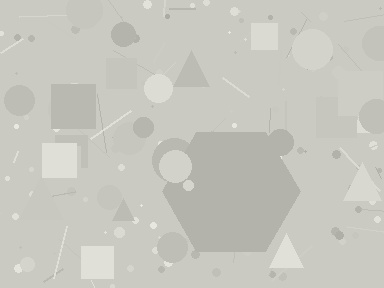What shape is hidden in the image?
A hexagon is hidden in the image.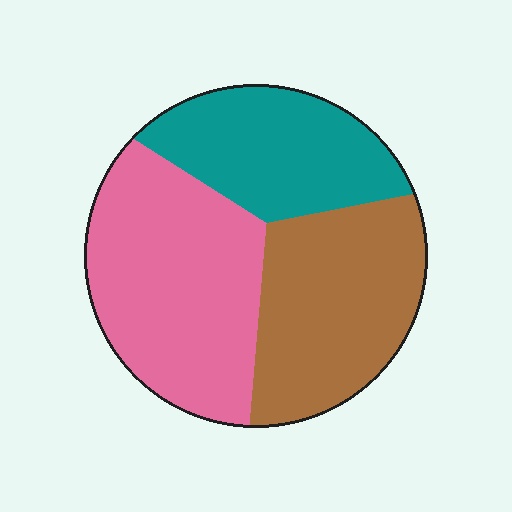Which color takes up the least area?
Teal, at roughly 25%.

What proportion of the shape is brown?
Brown takes up about one third (1/3) of the shape.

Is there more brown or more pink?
Pink.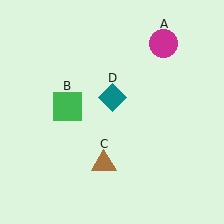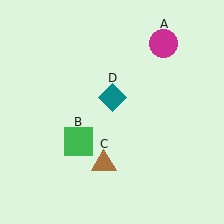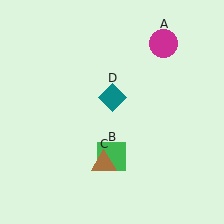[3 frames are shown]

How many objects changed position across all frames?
1 object changed position: green square (object B).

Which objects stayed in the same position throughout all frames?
Magenta circle (object A) and brown triangle (object C) and teal diamond (object D) remained stationary.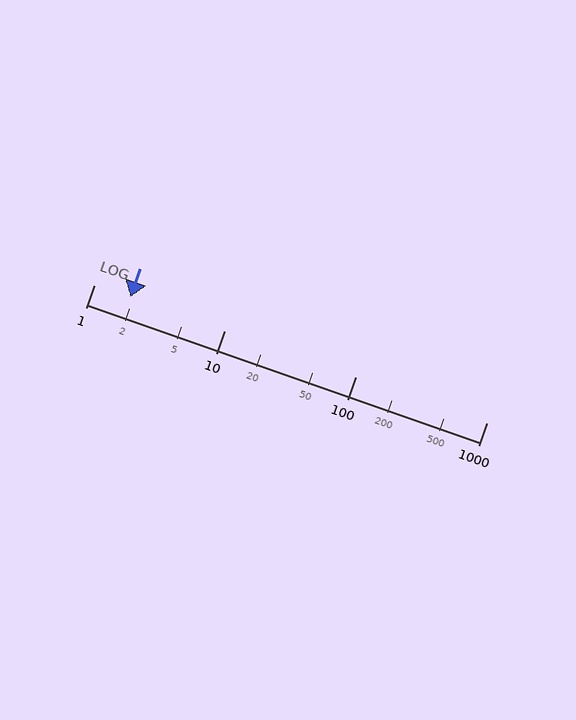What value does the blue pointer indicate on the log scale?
The pointer indicates approximately 1.9.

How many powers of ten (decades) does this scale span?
The scale spans 3 decades, from 1 to 1000.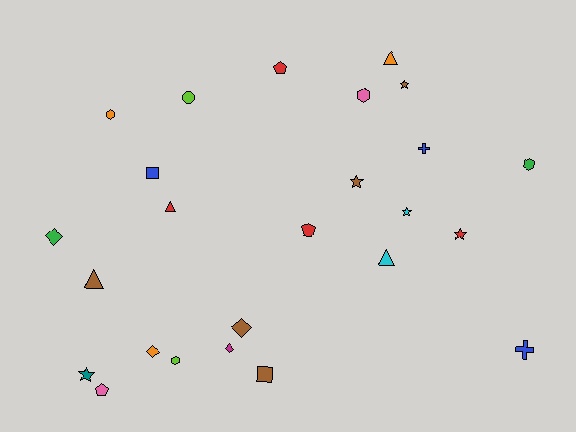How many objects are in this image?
There are 25 objects.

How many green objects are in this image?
There are 2 green objects.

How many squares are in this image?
There are 2 squares.